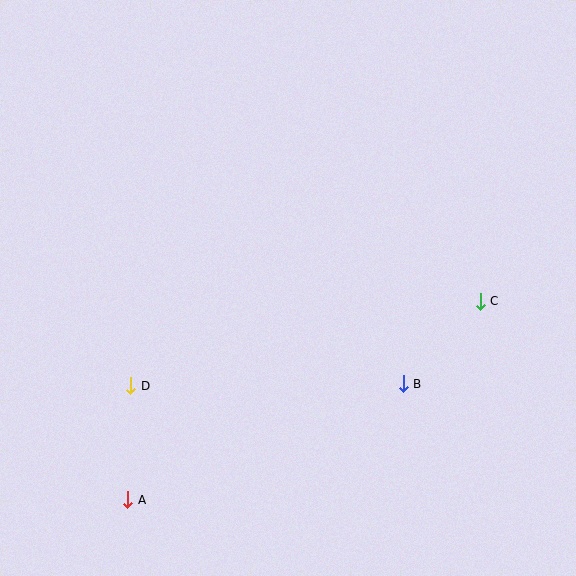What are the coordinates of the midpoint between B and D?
The midpoint between B and D is at (267, 385).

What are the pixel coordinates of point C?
Point C is at (480, 301).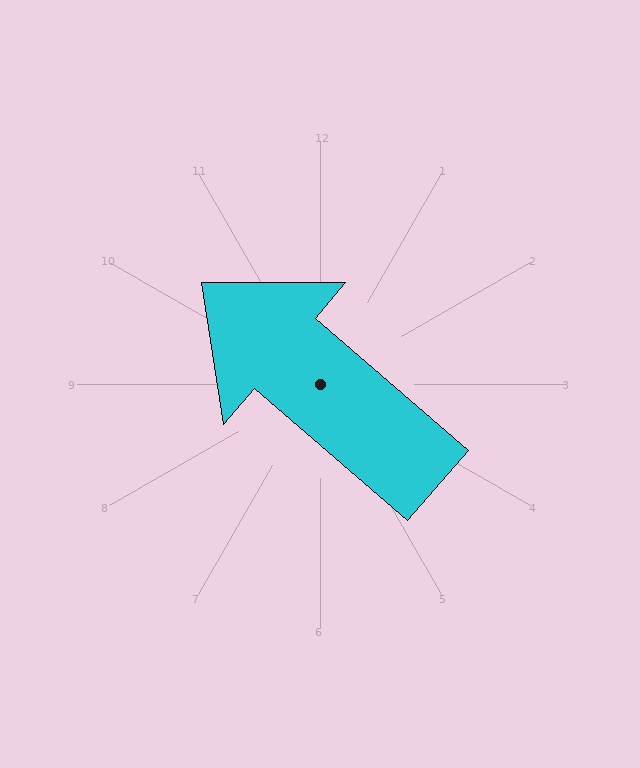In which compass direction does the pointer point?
Northwest.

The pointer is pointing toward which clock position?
Roughly 10 o'clock.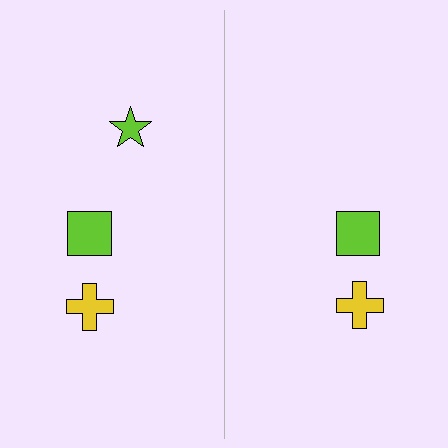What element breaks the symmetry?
A lime star is missing from the right side.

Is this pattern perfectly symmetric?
No, the pattern is not perfectly symmetric. A lime star is missing from the right side.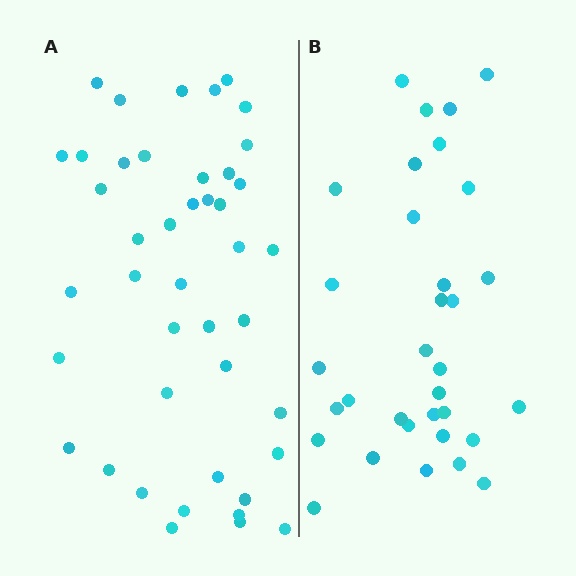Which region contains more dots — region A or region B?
Region A (the left region) has more dots.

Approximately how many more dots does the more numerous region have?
Region A has roughly 10 or so more dots than region B.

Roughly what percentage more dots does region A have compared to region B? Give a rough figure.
About 30% more.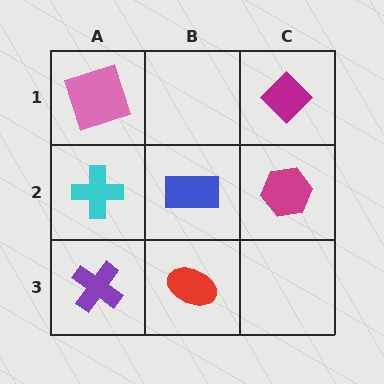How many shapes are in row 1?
2 shapes.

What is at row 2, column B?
A blue rectangle.